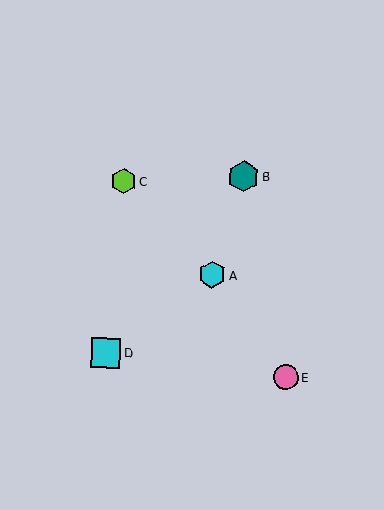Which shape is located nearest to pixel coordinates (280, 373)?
The pink circle (labeled E) at (286, 377) is nearest to that location.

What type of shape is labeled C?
Shape C is a lime hexagon.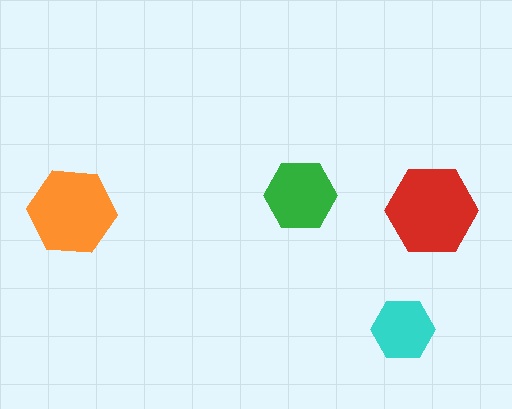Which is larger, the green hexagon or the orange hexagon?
The orange one.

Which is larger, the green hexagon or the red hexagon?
The red one.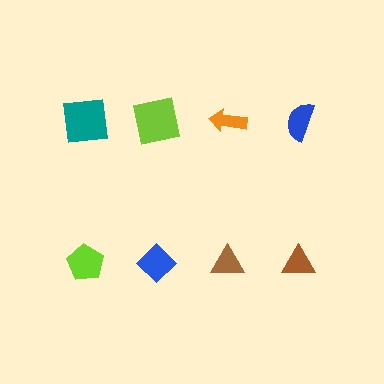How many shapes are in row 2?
4 shapes.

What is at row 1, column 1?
A teal square.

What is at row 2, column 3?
A brown triangle.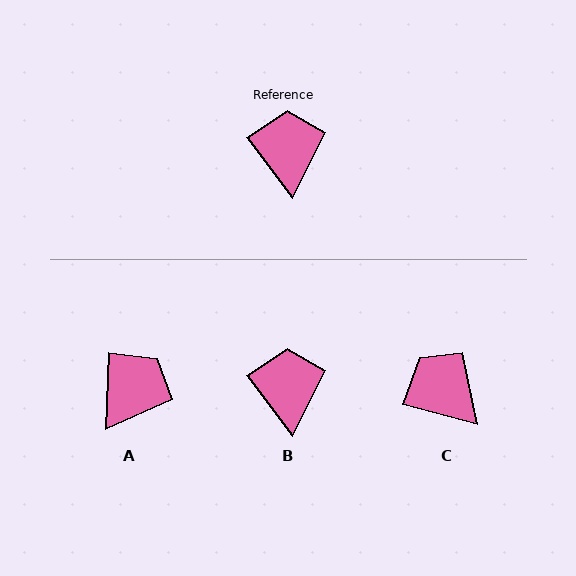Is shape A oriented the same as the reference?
No, it is off by about 39 degrees.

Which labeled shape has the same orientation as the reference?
B.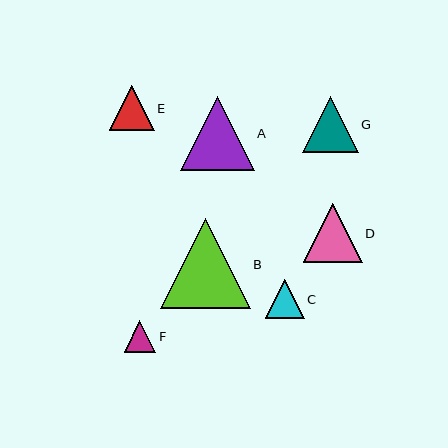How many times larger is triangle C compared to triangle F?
Triangle C is approximately 1.2 times the size of triangle F.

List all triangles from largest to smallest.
From largest to smallest: B, A, D, G, E, C, F.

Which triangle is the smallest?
Triangle F is the smallest with a size of approximately 32 pixels.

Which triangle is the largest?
Triangle B is the largest with a size of approximately 90 pixels.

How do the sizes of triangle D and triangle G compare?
Triangle D and triangle G are approximately the same size.